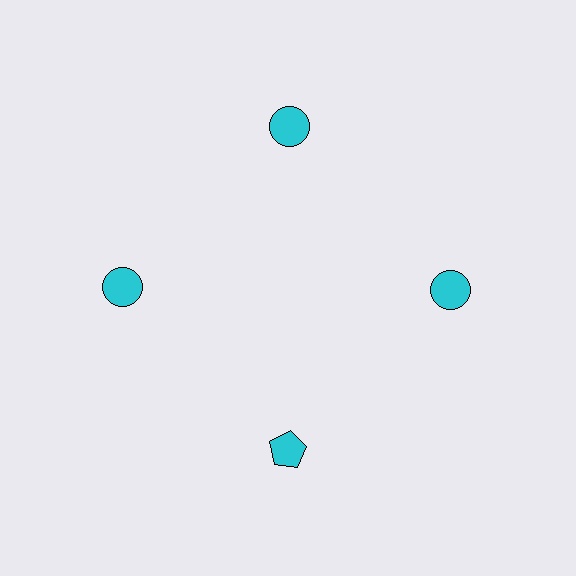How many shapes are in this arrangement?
There are 4 shapes arranged in a ring pattern.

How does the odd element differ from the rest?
It has a different shape: pentagon instead of circle.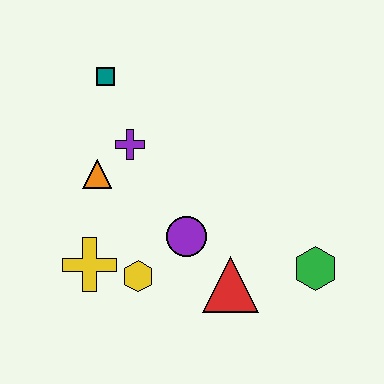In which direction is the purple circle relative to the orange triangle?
The purple circle is to the right of the orange triangle.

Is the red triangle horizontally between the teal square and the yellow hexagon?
No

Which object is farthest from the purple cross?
The green hexagon is farthest from the purple cross.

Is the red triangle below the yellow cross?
Yes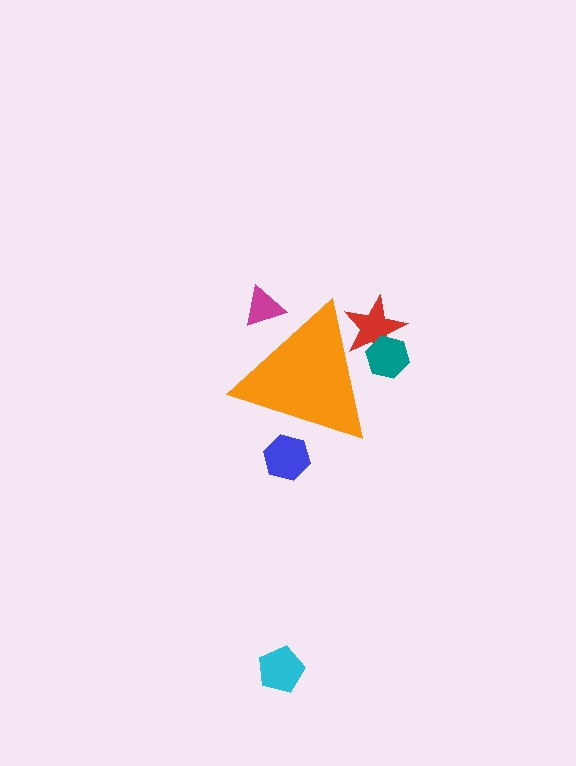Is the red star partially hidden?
Yes, the red star is partially hidden behind the orange triangle.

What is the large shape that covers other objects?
An orange triangle.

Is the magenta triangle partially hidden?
Yes, the magenta triangle is partially hidden behind the orange triangle.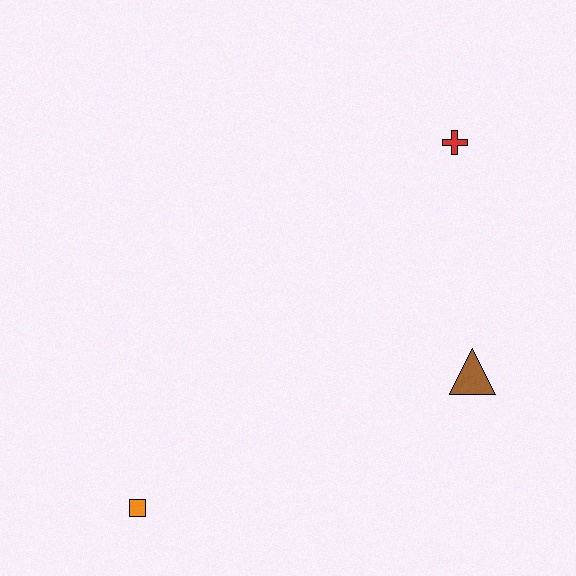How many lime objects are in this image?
There are no lime objects.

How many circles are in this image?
There are no circles.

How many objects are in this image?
There are 3 objects.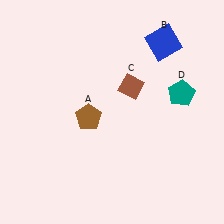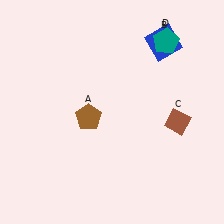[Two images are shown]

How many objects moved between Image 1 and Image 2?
2 objects moved between the two images.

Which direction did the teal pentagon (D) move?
The teal pentagon (D) moved up.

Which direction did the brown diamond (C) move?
The brown diamond (C) moved right.